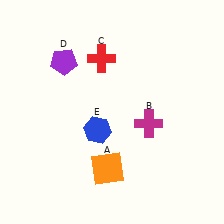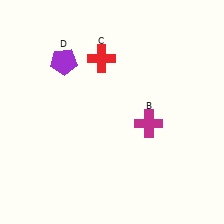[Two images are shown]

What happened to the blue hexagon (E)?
The blue hexagon (E) was removed in Image 2. It was in the bottom-left area of Image 1.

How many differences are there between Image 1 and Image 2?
There are 2 differences between the two images.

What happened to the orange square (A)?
The orange square (A) was removed in Image 2. It was in the bottom-left area of Image 1.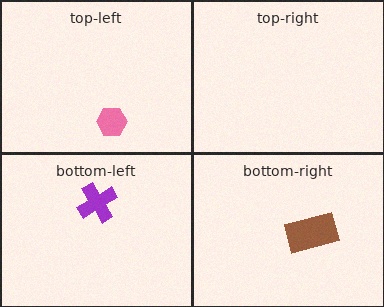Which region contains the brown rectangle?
The bottom-right region.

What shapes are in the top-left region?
The pink hexagon.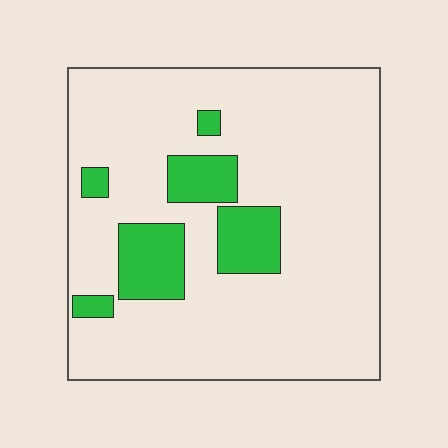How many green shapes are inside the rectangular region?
6.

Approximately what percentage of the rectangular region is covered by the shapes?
Approximately 15%.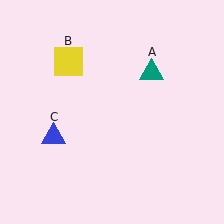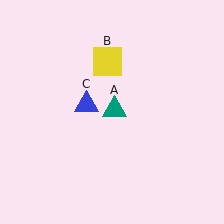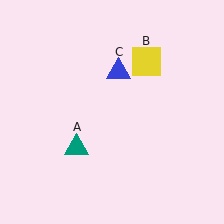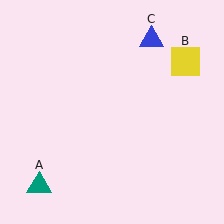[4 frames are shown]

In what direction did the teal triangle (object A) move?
The teal triangle (object A) moved down and to the left.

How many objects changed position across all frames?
3 objects changed position: teal triangle (object A), yellow square (object B), blue triangle (object C).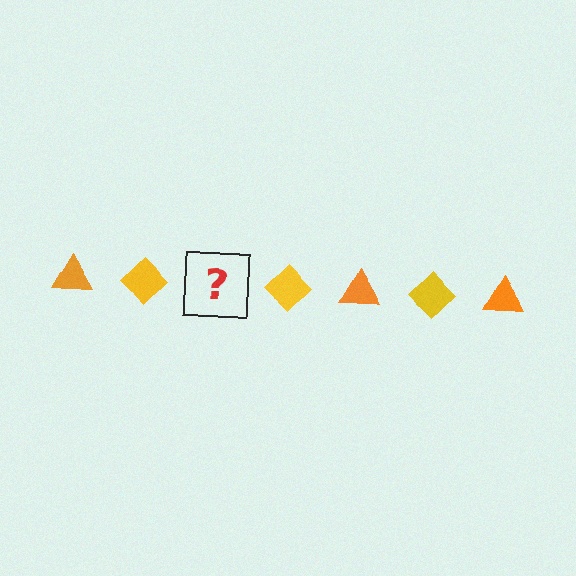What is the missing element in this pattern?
The missing element is an orange triangle.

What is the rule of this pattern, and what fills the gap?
The rule is that the pattern alternates between orange triangle and yellow diamond. The gap should be filled with an orange triangle.